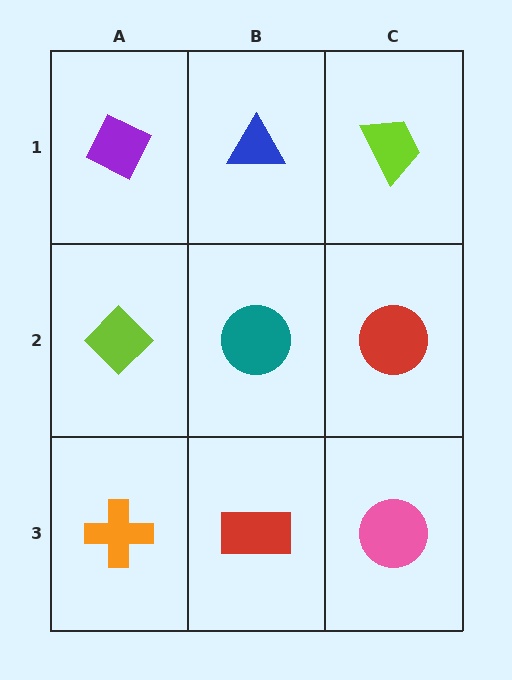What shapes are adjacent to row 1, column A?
A lime diamond (row 2, column A), a blue triangle (row 1, column B).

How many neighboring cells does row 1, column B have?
3.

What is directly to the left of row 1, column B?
A purple diamond.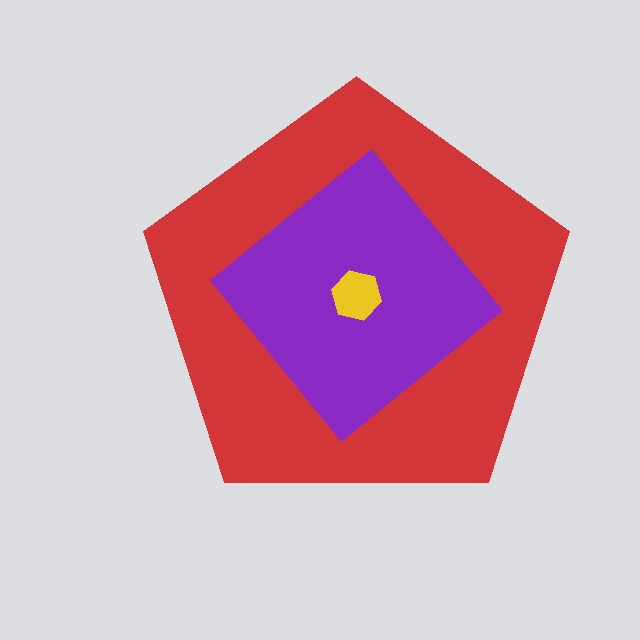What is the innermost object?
The yellow hexagon.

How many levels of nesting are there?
3.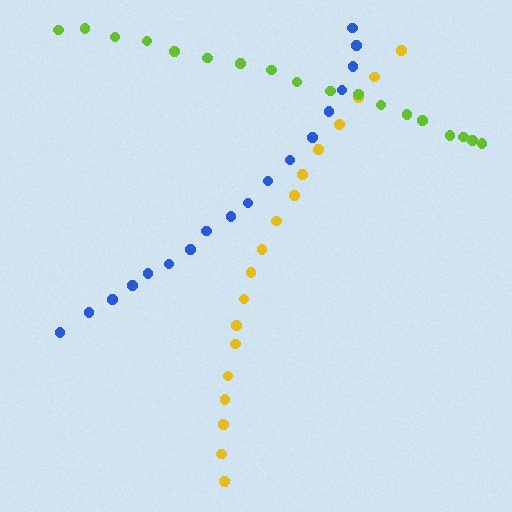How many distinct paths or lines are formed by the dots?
There are 3 distinct paths.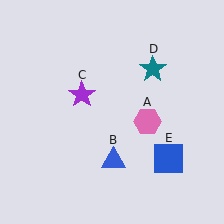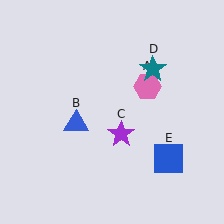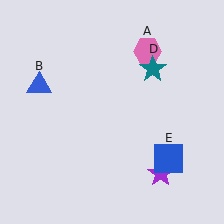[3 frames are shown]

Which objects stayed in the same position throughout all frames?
Teal star (object D) and blue square (object E) remained stationary.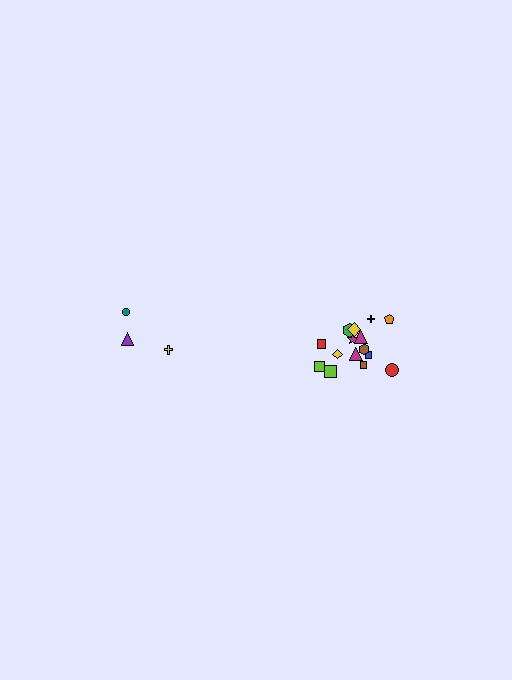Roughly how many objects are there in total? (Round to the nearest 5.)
Roughly 20 objects in total.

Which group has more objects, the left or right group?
The right group.